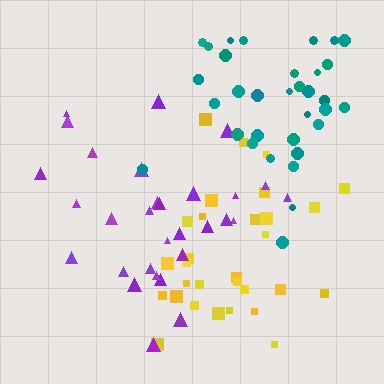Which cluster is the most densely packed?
Teal.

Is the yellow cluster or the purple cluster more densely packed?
Yellow.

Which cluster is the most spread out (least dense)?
Purple.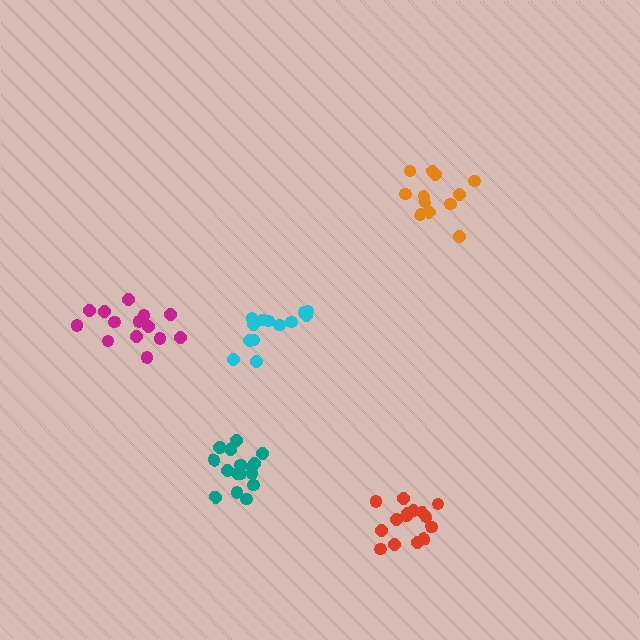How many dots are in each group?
Group 1: 17 dots, Group 2: 12 dots, Group 3: 15 dots, Group 4: 14 dots, Group 5: 13 dots (71 total).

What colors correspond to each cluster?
The clusters are colored: teal, orange, red, magenta, cyan.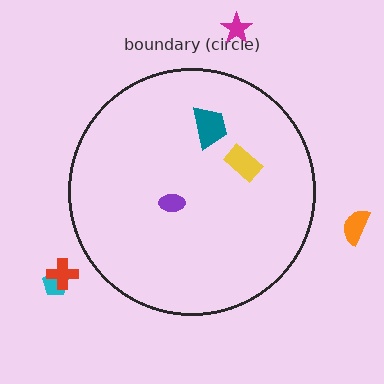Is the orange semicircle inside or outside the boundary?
Outside.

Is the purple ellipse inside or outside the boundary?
Inside.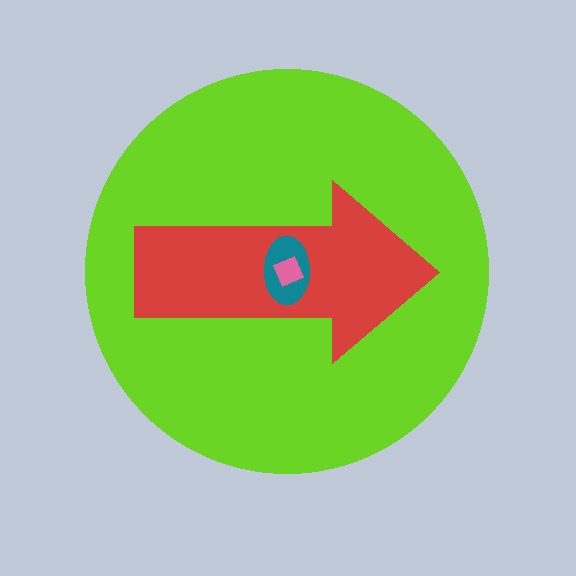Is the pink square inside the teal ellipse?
Yes.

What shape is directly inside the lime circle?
The red arrow.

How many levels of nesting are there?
4.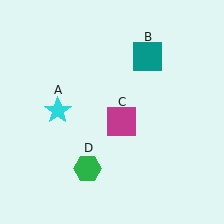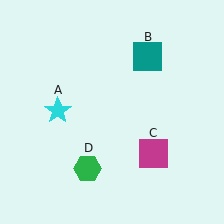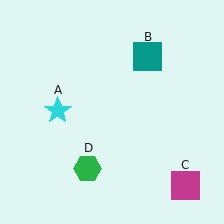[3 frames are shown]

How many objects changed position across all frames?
1 object changed position: magenta square (object C).